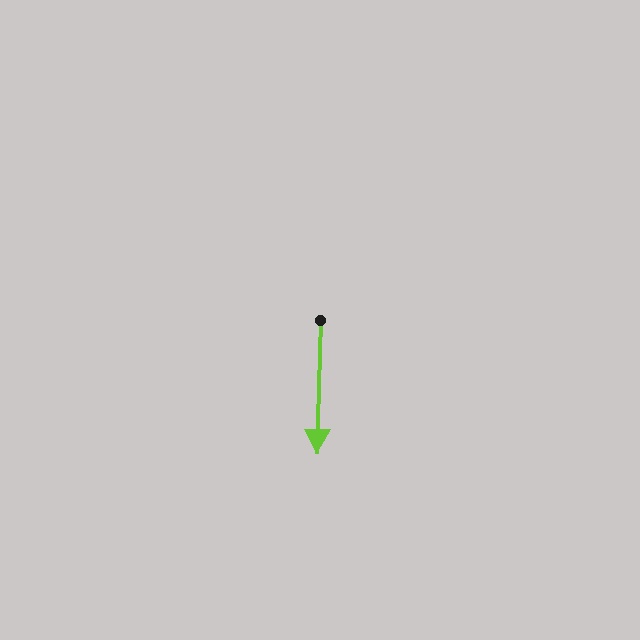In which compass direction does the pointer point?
South.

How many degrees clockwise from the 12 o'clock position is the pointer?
Approximately 181 degrees.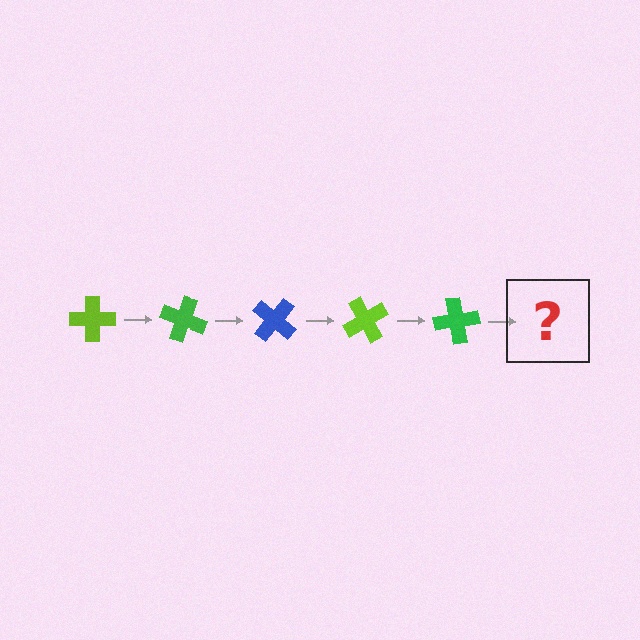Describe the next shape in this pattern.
It should be a blue cross, rotated 100 degrees from the start.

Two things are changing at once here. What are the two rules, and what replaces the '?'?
The two rules are that it rotates 20 degrees each step and the color cycles through lime, green, and blue. The '?' should be a blue cross, rotated 100 degrees from the start.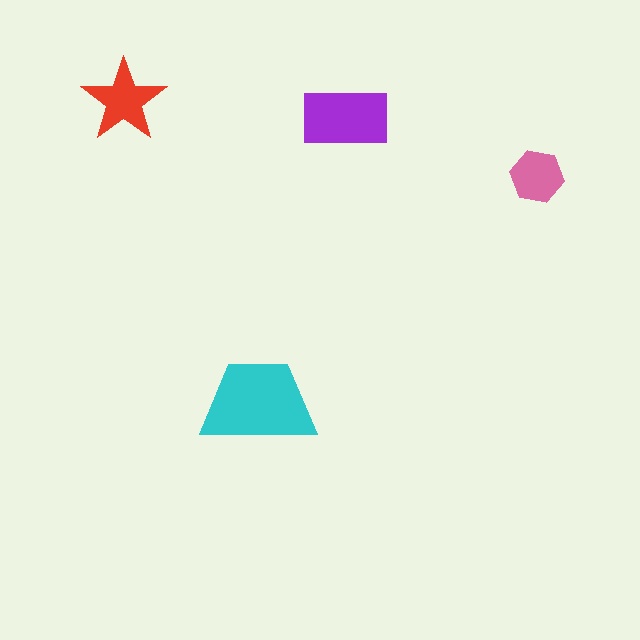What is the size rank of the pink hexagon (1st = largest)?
4th.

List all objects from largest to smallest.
The cyan trapezoid, the purple rectangle, the red star, the pink hexagon.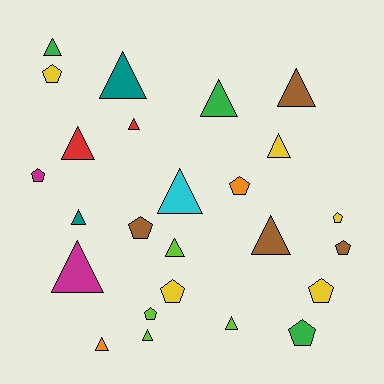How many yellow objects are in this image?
There are 5 yellow objects.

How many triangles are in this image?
There are 15 triangles.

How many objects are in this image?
There are 25 objects.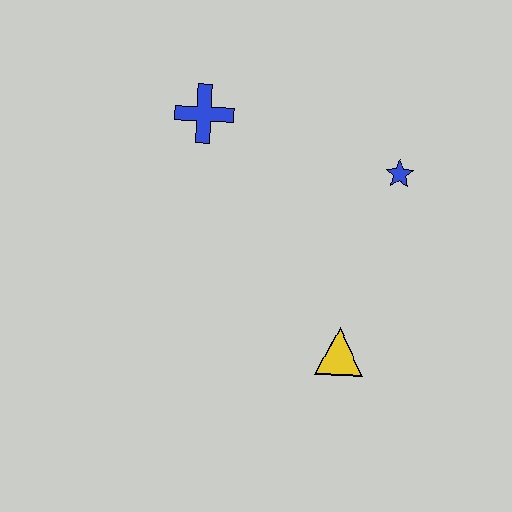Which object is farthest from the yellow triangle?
The blue cross is farthest from the yellow triangle.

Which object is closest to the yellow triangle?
The blue star is closest to the yellow triangle.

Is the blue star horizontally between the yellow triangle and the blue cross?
No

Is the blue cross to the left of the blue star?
Yes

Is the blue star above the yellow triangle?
Yes